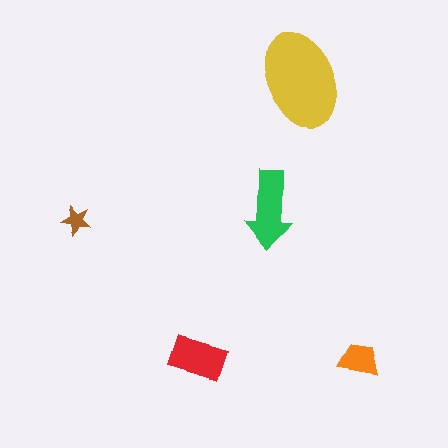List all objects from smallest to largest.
The brown star, the orange trapezoid, the red rectangle, the green arrow, the yellow ellipse.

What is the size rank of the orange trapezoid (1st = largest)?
4th.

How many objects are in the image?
There are 5 objects in the image.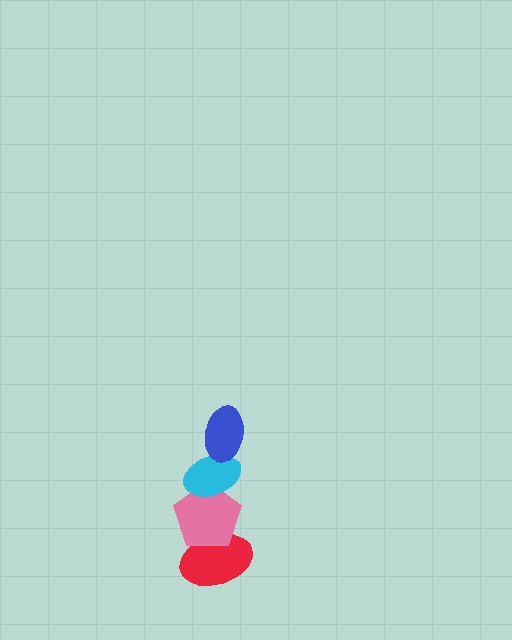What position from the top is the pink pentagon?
The pink pentagon is 3rd from the top.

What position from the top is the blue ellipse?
The blue ellipse is 1st from the top.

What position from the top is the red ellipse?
The red ellipse is 4th from the top.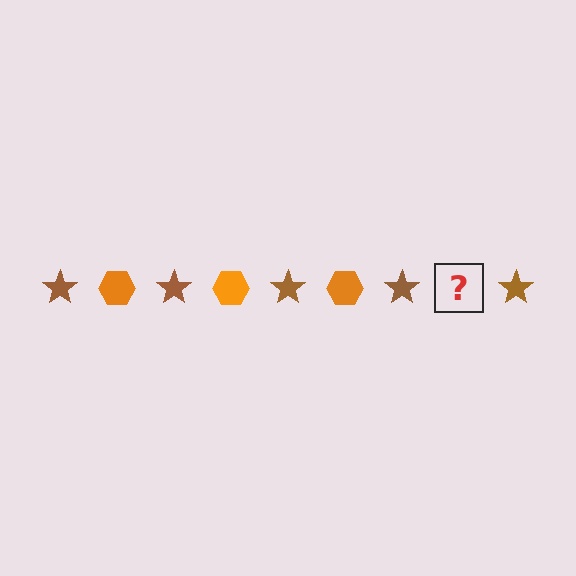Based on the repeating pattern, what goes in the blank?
The blank should be an orange hexagon.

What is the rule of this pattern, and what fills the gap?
The rule is that the pattern alternates between brown star and orange hexagon. The gap should be filled with an orange hexagon.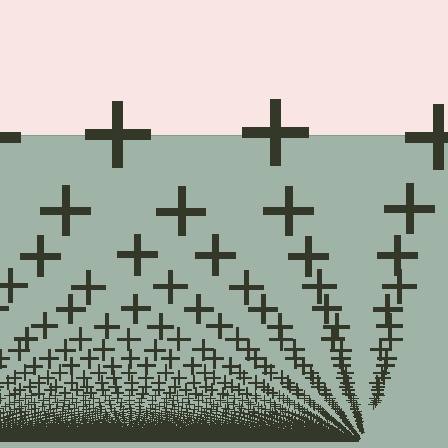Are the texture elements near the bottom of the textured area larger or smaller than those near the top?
Smaller. The gradient is inverted — elements near the bottom are smaller and denser.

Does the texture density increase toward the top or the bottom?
Density increases toward the bottom.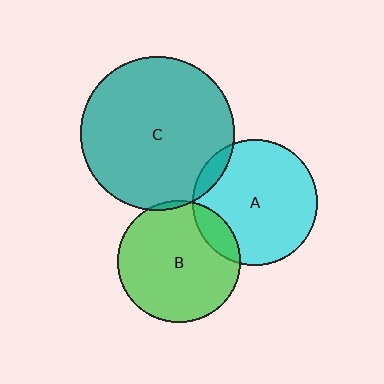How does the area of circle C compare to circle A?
Approximately 1.5 times.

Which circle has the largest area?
Circle C (teal).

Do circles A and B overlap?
Yes.